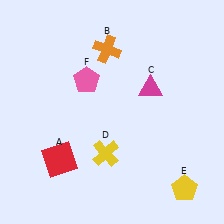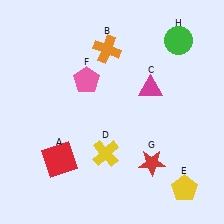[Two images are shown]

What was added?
A red star (G), a green circle (H) were added in Image 2.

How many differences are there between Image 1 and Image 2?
There are 2 differences between the two images.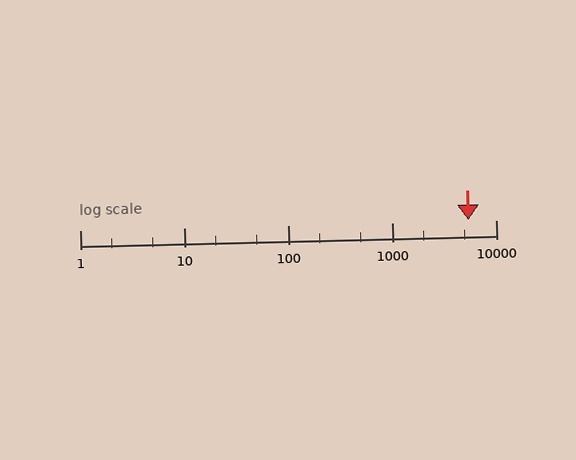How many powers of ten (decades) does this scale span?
The scale spans 4 decades, from 1 to 10000.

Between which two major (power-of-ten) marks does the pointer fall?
The pointer is between 1000 and 10000.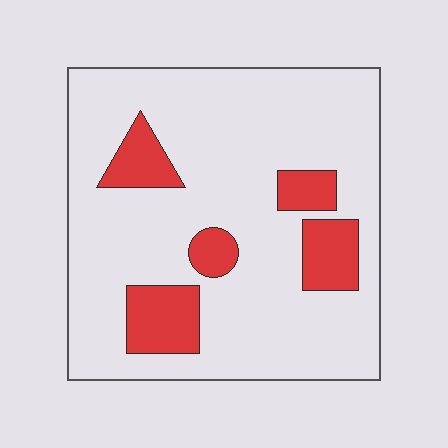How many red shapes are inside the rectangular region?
5.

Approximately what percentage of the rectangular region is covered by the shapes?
Approximately 15%.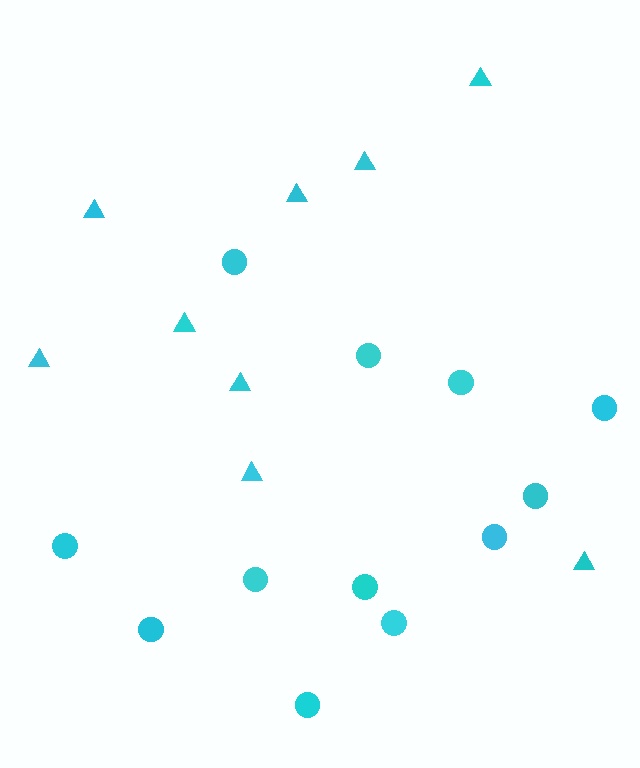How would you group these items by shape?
There are 2 groups: one group of circles (12) and one group of triangles (9).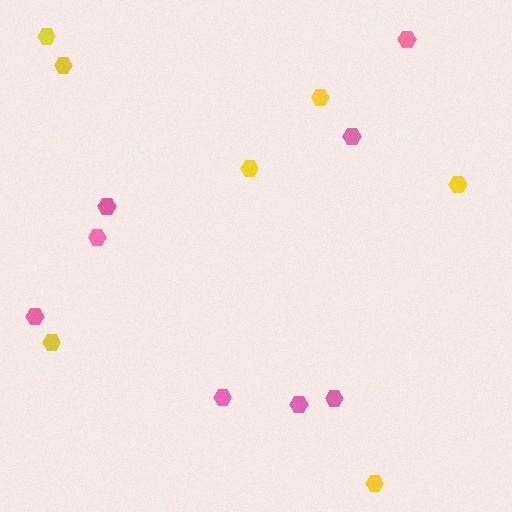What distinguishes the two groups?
There are 2 groups: one group of yellow hexagons (7) and one group of pink hexagons (8).